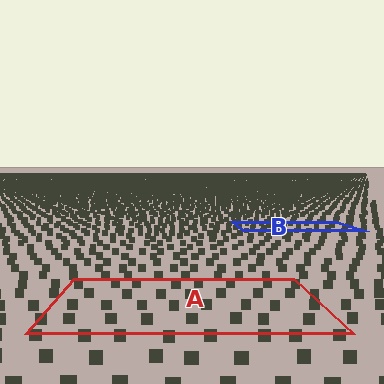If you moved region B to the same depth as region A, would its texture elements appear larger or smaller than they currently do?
They would appear larger. At a closer depth, the same texture elements are projected at a bigger on-screen size.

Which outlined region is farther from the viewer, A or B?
Region B is farther from the viewer — the texture elements inside it appear smaller and more densely packed.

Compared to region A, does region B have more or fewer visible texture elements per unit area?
Region B has more texture elements per unit area — they are packed more densely because it is farther away.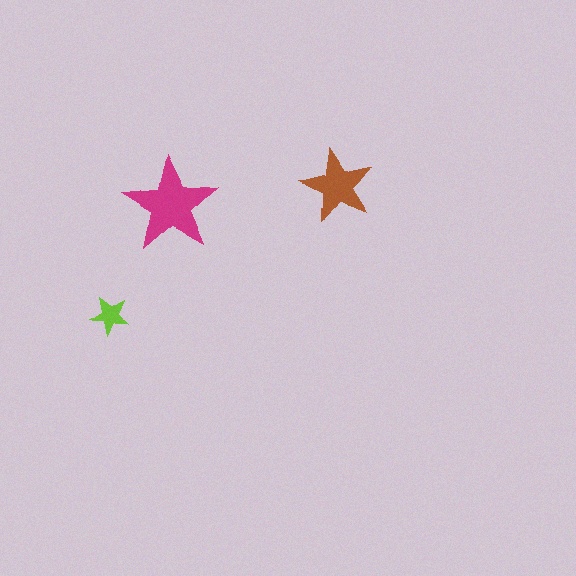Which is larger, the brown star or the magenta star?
The magenta one.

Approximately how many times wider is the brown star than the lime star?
About 2 times wider.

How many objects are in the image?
There are 3 objects in the image.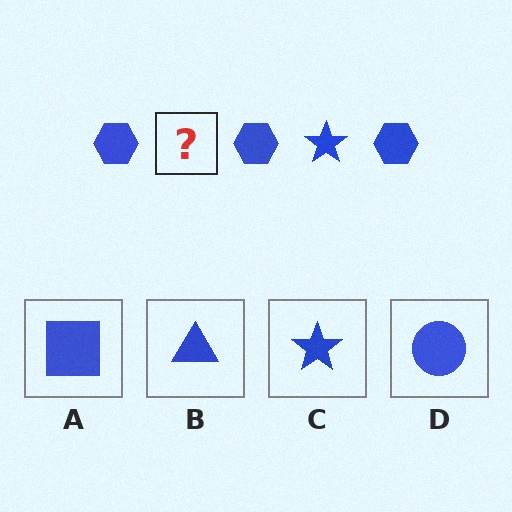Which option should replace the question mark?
Option C.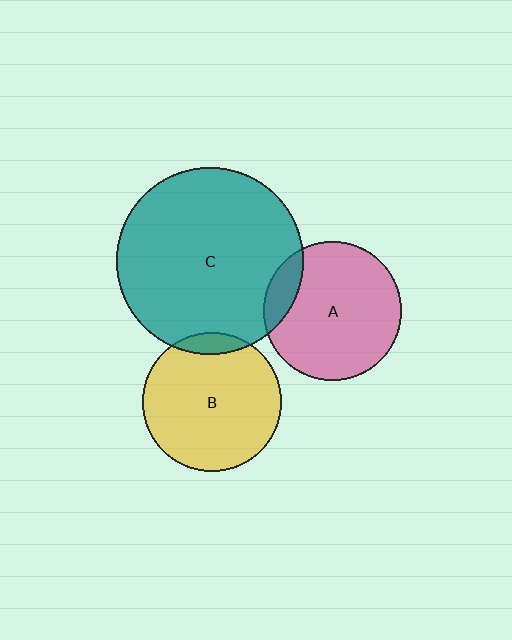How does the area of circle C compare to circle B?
Approximately 1.8 times.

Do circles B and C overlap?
Yes.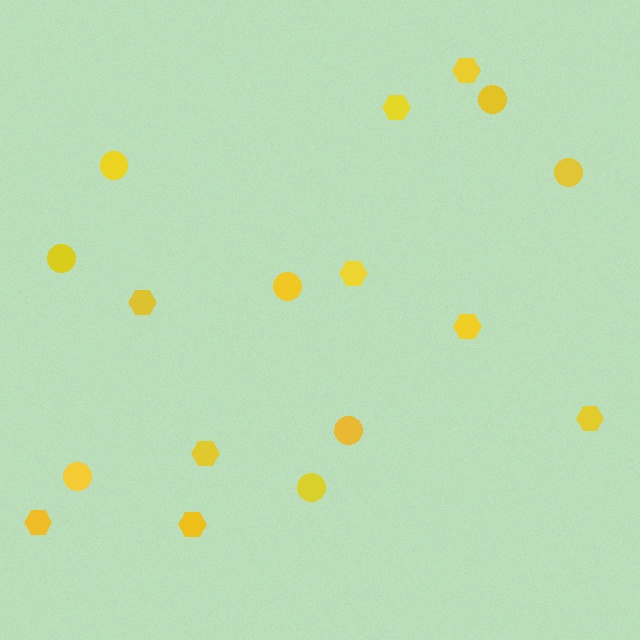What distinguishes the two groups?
There are 2 groups: one group of circles (8) and one group of hexagons (9).